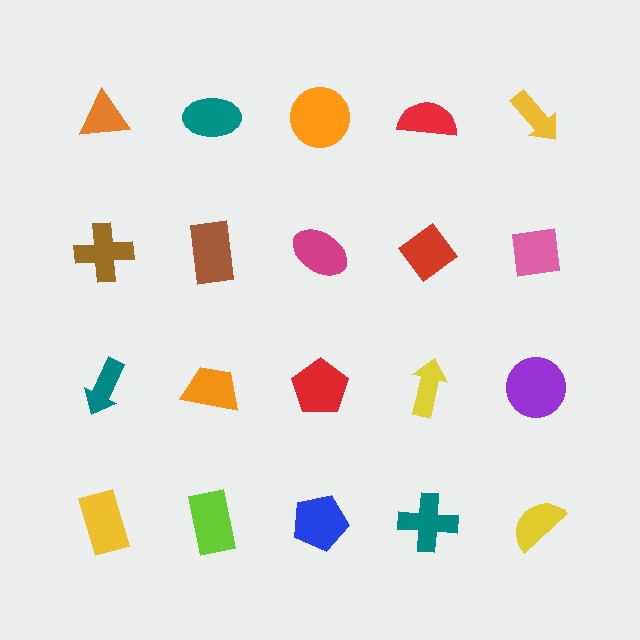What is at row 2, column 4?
A red diamond.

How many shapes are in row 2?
5 shapes.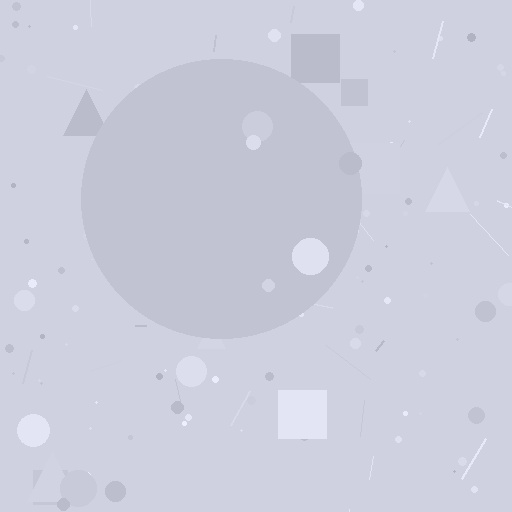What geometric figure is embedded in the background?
A circle is embedded in the background.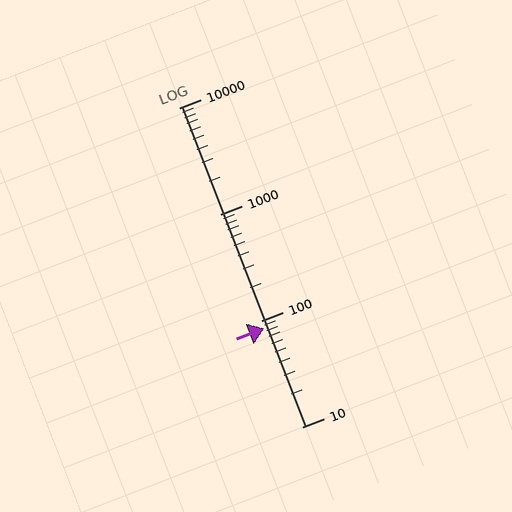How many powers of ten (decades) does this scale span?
The scale spans 3 decades, from 10 to 10000.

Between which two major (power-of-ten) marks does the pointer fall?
The pointer is between 10 and 100.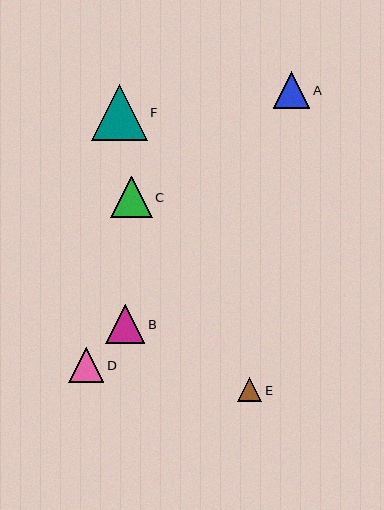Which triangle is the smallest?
Triangle E is the smallest with a size of approximately 24 pixels.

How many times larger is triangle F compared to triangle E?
Triangle F is approximately 2.3 times the size of triangle E.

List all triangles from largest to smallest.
From largest to smallest: F, C, B, A, D, E.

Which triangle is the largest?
Triangle F is the largest with a size of approximately 55 pixels.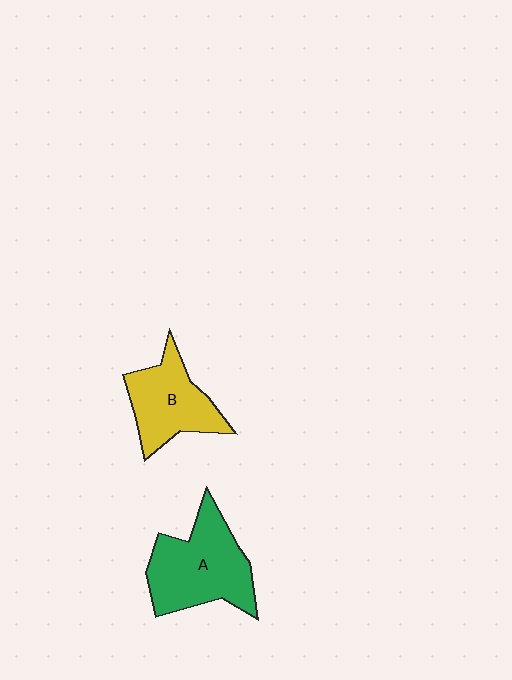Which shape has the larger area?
Shape A (green).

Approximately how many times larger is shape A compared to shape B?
Approximately 1.3 times.